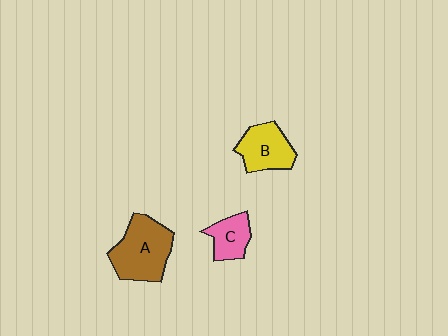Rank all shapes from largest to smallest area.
From largest to smallest: A (brown), B (yellow), C (pink).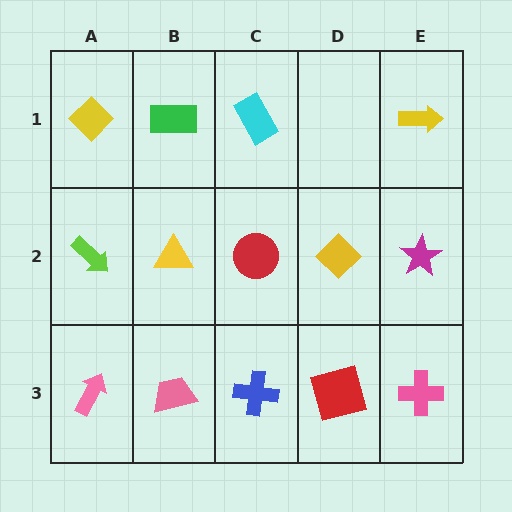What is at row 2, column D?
A yellow diamond.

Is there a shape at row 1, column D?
No, that cell is empty.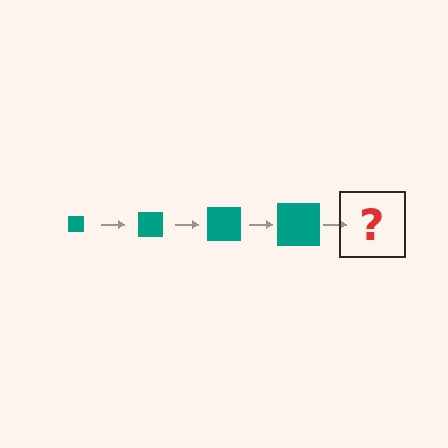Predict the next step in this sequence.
The next step is a teal square, larger than the previous one.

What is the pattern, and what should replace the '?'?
The pattern is that the square gets progressively larger each step. The '?' should be a teal square, larger than the previous one.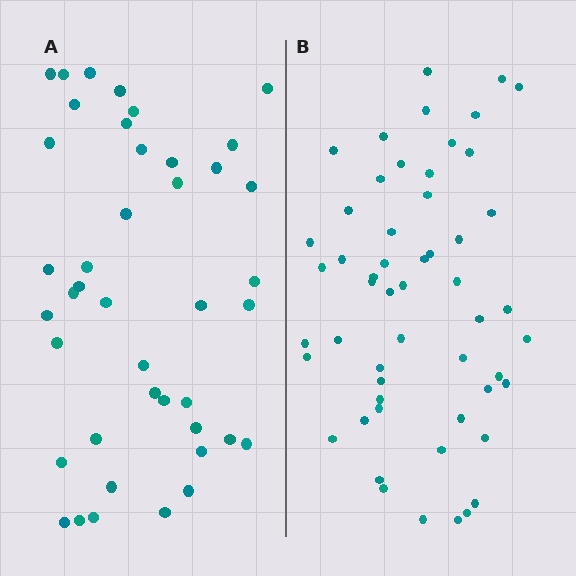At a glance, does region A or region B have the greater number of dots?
Region B (the right region) has more dots.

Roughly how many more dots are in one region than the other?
Region B has roughly 12 or so more dots than region A.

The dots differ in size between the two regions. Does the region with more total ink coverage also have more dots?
No. Region A has more total ink coverage because its dots are larger, but region B actually contains more individual dots. Total area can be misleading — the number of items is what matters here.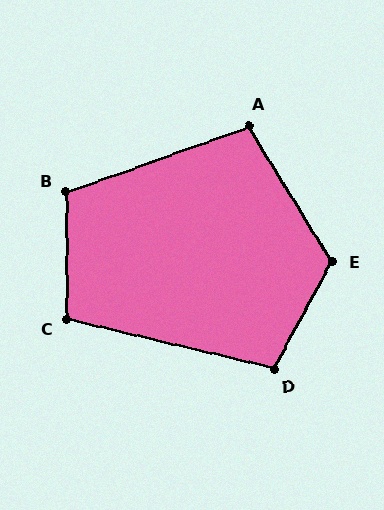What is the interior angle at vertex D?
Approximately 105 degrees (obtuse).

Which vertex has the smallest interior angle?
A, at approximately 102 degrees.